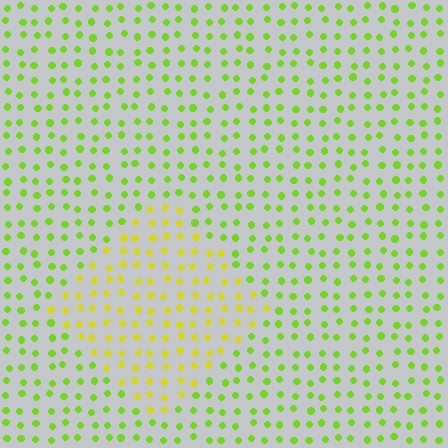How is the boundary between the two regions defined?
The boundary is defined purely by a slight shift in hue (about 34 degrees). Spacing, size, and orientation are identical on both sides.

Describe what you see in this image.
The image is filled with small lime elements in a uniform arrangement. A diamond-shaped region is visible where the elements are tinted to a slightly different hue, forming a subtle color boundary.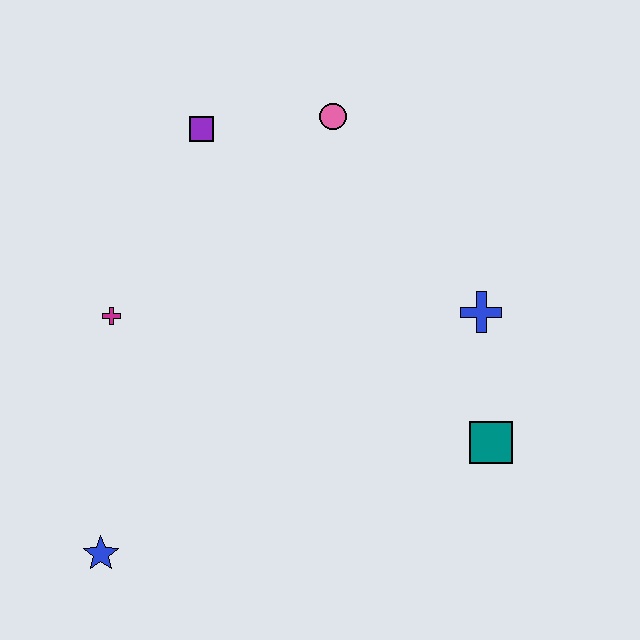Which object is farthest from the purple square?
The blue star is farthest from the purple square.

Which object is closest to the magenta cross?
The purple square is closest to the magenta cross.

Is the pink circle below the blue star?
No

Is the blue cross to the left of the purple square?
No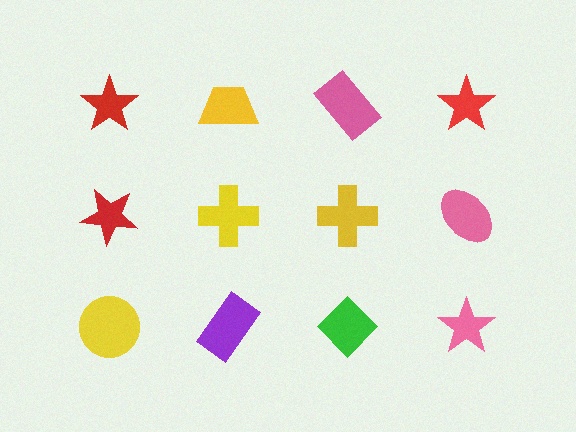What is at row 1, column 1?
A red star.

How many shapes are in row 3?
4 shapes.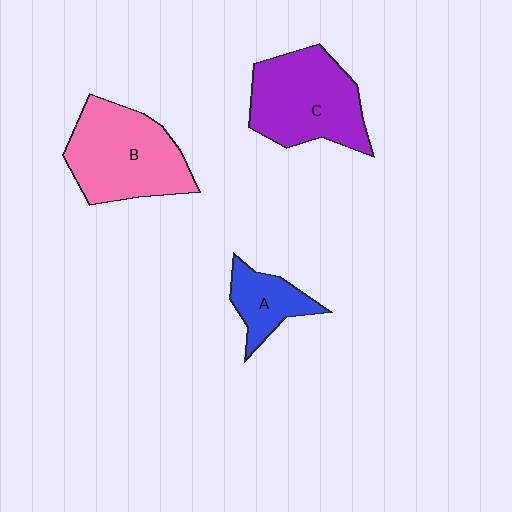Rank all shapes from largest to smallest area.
From largest to smallest: B (pink), C (purple), A (blue).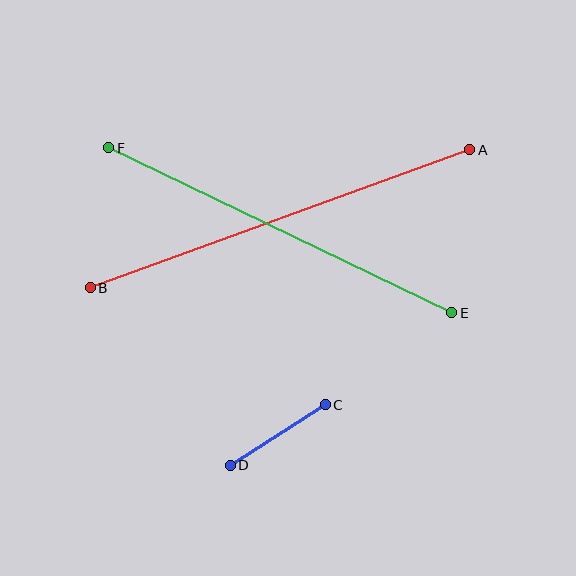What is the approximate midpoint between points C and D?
The midpoint is at approximately (278, 435) pixels.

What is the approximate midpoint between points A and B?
The midpoint is at approximately (280, 219) pixels.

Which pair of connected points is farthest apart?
Points A and B are farthest apart.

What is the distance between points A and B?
The distance is approximately 404 pixels.